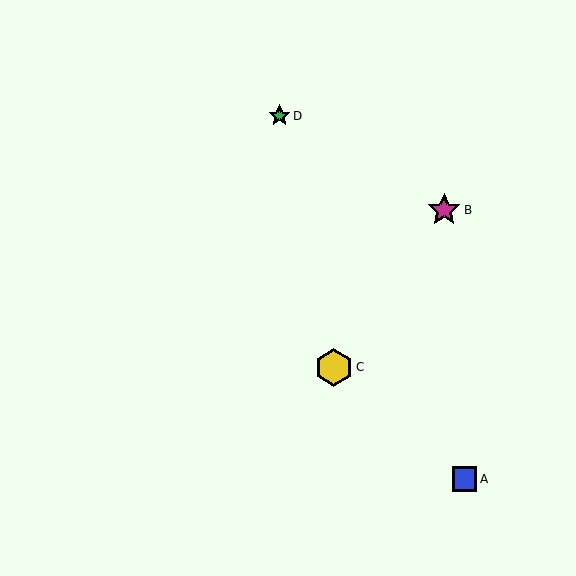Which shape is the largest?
The yellow hexagon (labeled C) is the largest.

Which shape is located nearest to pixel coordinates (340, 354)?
The yellow hexagon (labeled C) at (334, 368) is nearest to that location.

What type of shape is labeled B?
Shape B is a magenta star.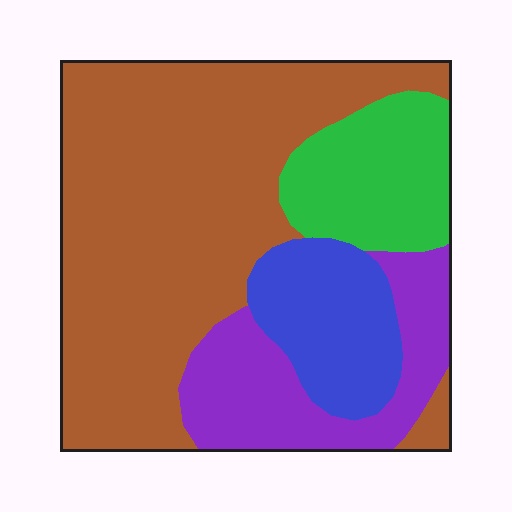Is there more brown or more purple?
Brown.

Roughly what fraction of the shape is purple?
Purple covers about 15% of the shape.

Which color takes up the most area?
Brown, at roughly 55%.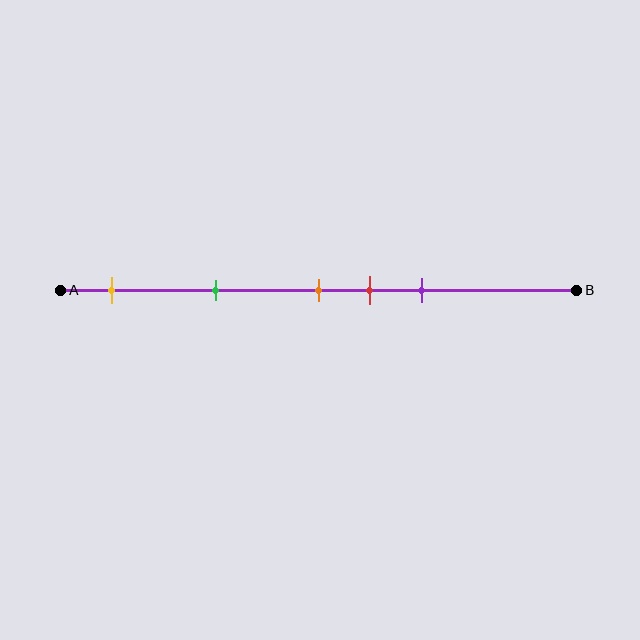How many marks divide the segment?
There are 5 marks dividing the segment.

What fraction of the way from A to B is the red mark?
The red mark is approximately 60% (0.6) of the way from A to B.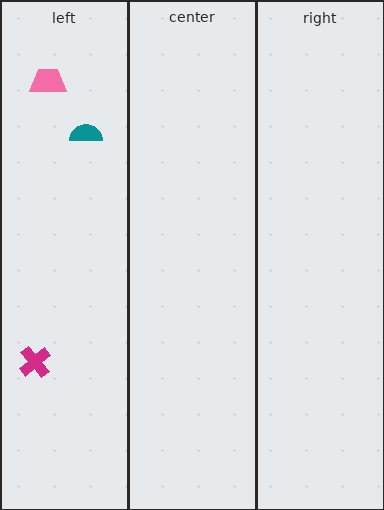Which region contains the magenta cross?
The left region.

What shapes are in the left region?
The teal semicircle, the magenta cross, the pink trapezoid.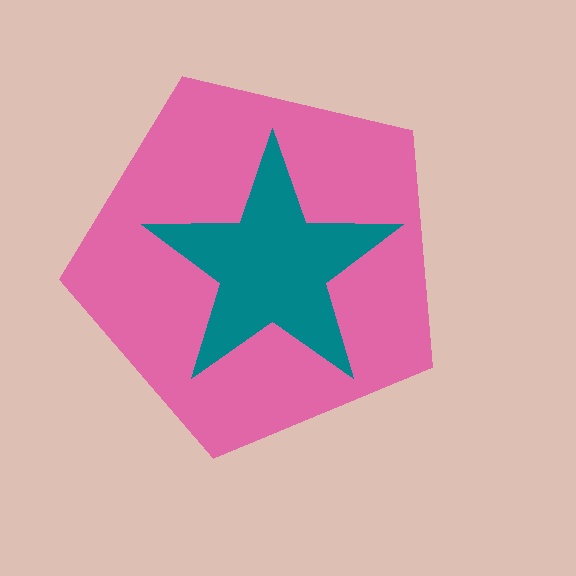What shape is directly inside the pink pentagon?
The teal star.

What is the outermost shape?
The pink pentagon.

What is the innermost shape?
The teal star.